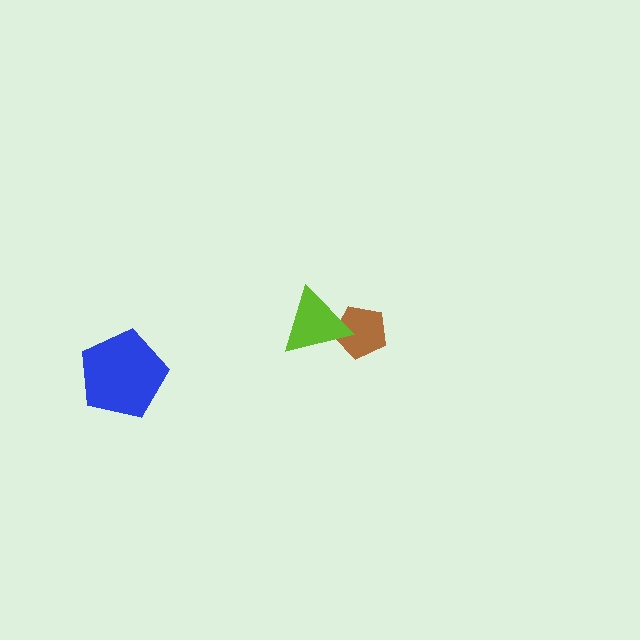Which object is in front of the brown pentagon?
The lime triangle is in front of the brown pentagon.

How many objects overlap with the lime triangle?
1 object overlaps with the lime triangle.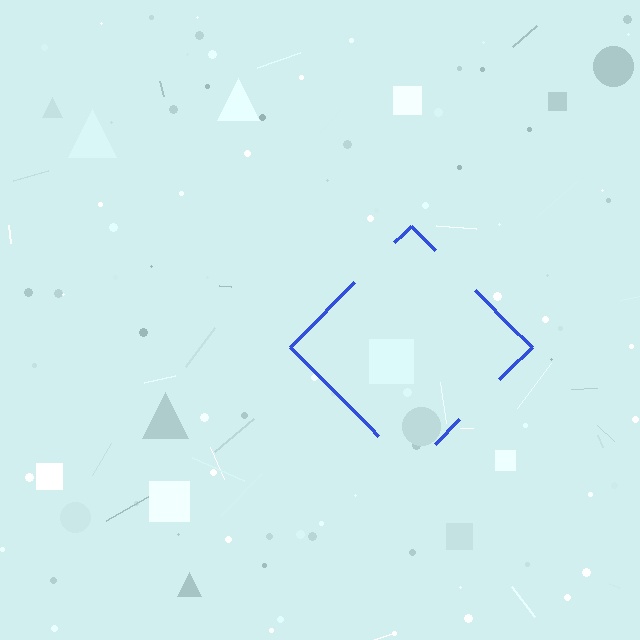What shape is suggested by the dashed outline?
The dashed outline suggests a diamond.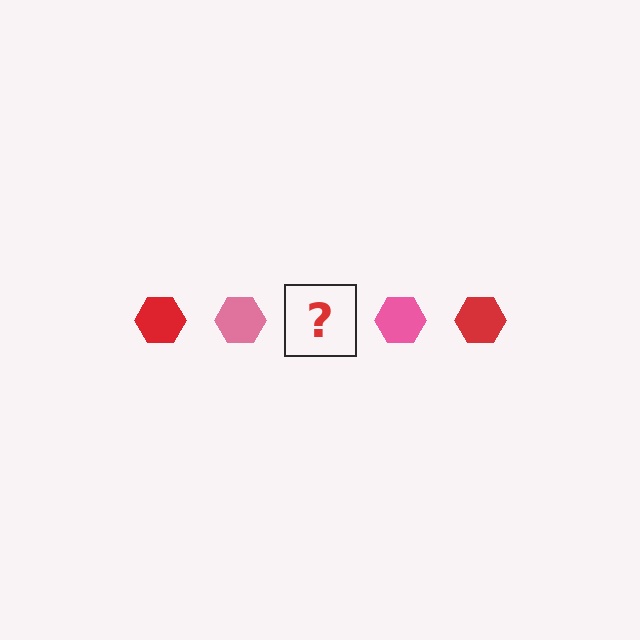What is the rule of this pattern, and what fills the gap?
The rule is that the pattern cycles through red, pink hexagons. The gap should be filled with a red hexagon.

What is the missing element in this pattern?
The missing element is a red hexagon.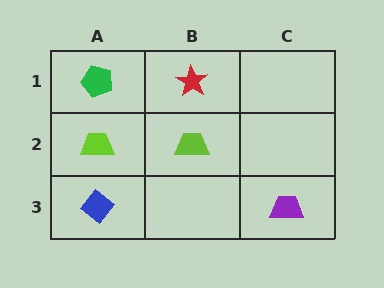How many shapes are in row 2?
2 shapes.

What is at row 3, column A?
A blue diamond.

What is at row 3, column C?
A purple trapezoid.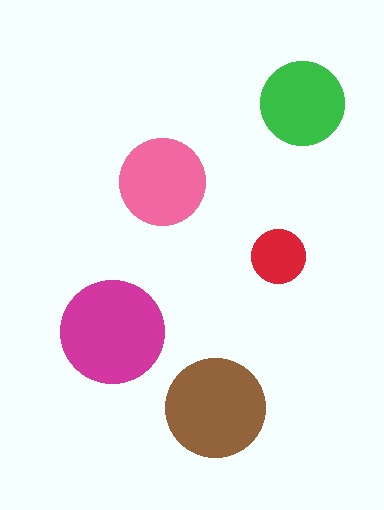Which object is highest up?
The green circle is topmost.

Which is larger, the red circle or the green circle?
The green one.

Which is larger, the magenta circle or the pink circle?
The magenta one.